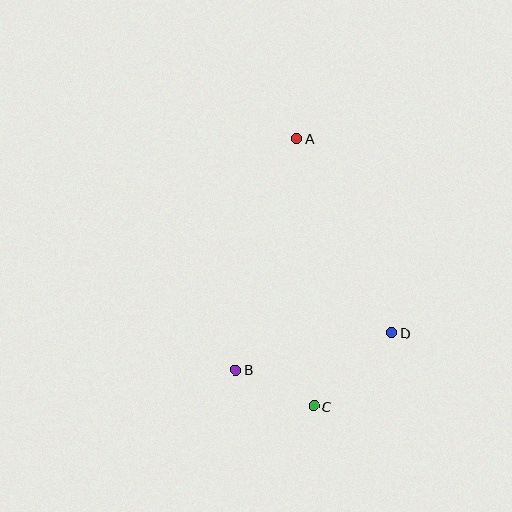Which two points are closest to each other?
Points B and C are closest to each other.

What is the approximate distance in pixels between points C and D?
The distance between C and D is approximately 107 pixels.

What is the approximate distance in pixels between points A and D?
The distance between A and D is approximately 217 pixels.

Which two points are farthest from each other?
Points A and C are farthest from each other.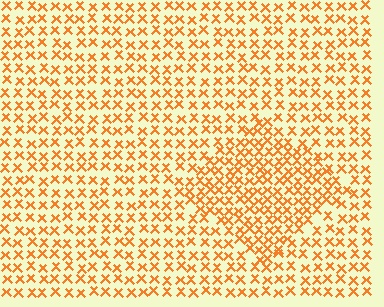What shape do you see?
I see a diamond.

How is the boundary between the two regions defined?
The boundary is defined by a change in element density (approximately 1.6x ratio). All elements are the same color, size, and shape.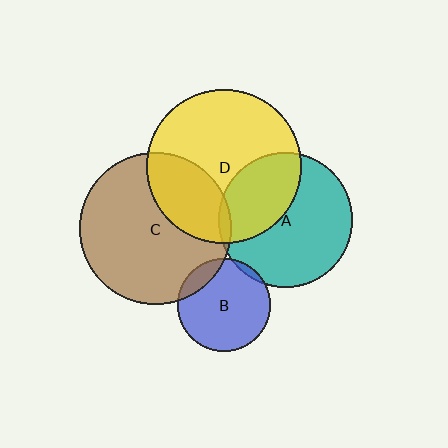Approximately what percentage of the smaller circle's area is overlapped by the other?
Approximately 30%.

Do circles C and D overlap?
Yes.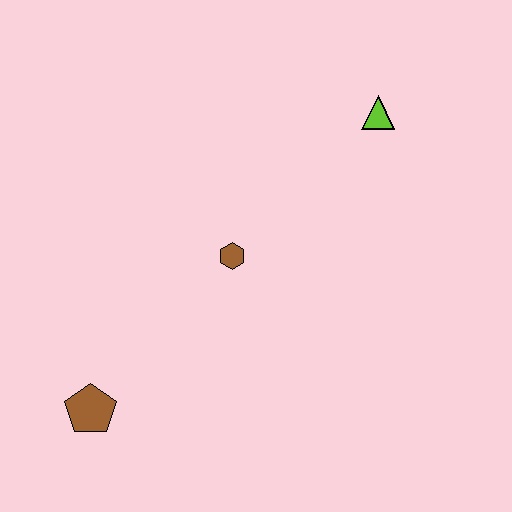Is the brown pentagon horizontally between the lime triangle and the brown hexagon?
No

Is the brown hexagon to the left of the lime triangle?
Yes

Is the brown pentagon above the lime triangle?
No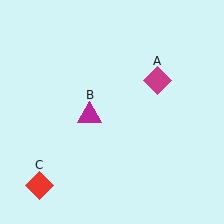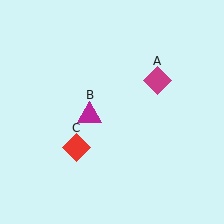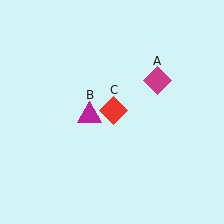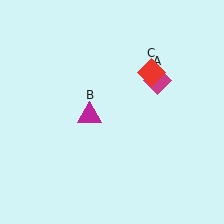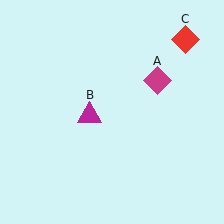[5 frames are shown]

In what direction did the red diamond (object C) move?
The red diamond (object C) moved up and to the right.